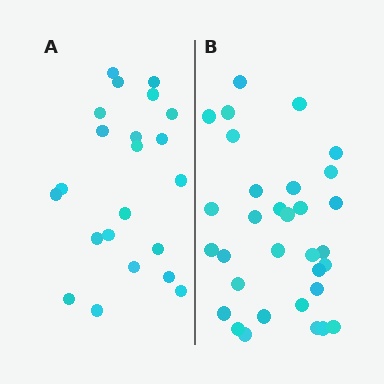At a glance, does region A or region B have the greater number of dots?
Region B (the right region) has more dots.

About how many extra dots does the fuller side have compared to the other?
Region B has roughly 10 or so more dots than region A.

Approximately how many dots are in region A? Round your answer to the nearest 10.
About 20 dots. (The exact count is 22, which rounds to 20.)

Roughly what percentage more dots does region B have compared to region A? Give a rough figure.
About 45% more.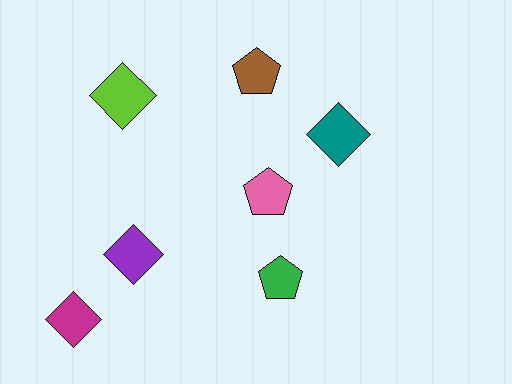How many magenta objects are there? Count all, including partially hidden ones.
There is 1 magenta object.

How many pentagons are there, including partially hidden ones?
There are 3 pentagons.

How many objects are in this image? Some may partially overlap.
There are 7 objects.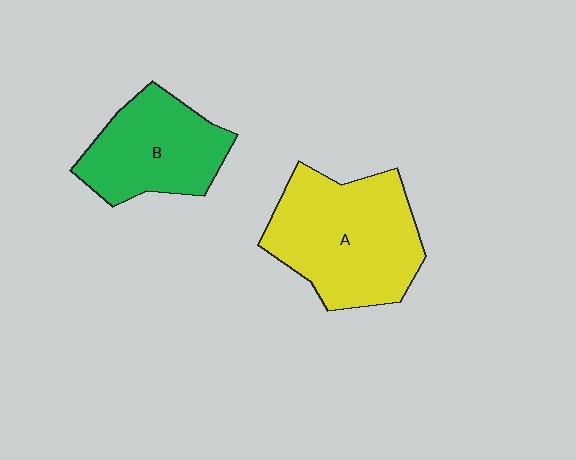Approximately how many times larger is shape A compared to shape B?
Approximately 1.4 times.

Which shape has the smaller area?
Shape B (green).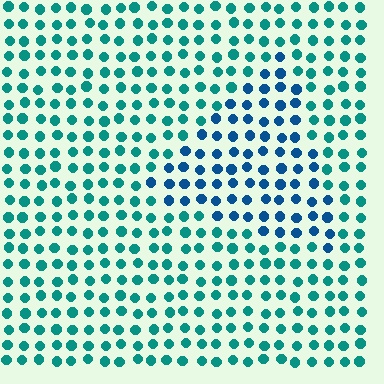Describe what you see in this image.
The image is filled with small teal elements in a uniform arrangement. A triangle-shaped region is visible where the elements are tinted to a slightly different hue, forming a subtle color boundary.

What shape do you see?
I see a triangle.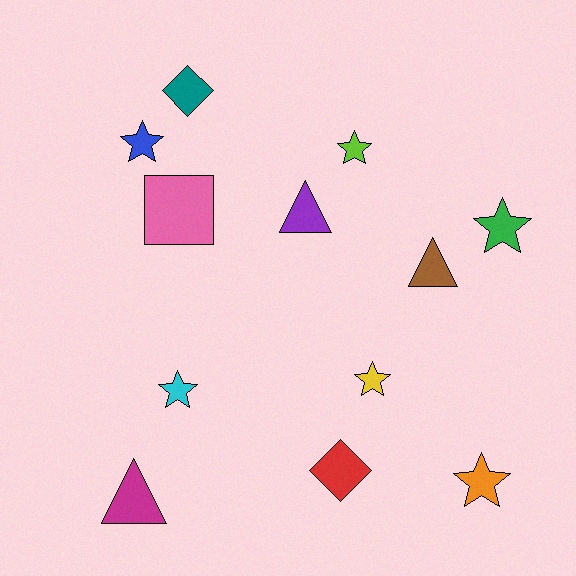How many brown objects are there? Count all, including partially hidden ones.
There is 1 brown object.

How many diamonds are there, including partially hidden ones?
There are 2 diamonds.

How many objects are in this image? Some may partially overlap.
There are 12 objects.